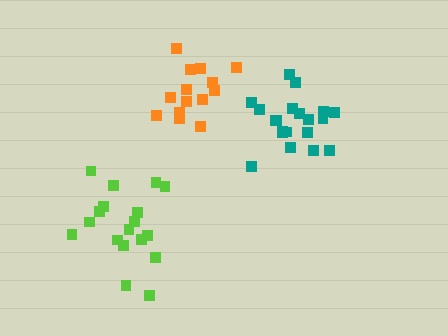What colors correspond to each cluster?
The clusters are colored: lime, teal, orange.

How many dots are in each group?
Group 1: 18 dots, Group 2: 20 dots, Group 3: 14 dots (52 total).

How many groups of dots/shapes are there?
There are 3 groups.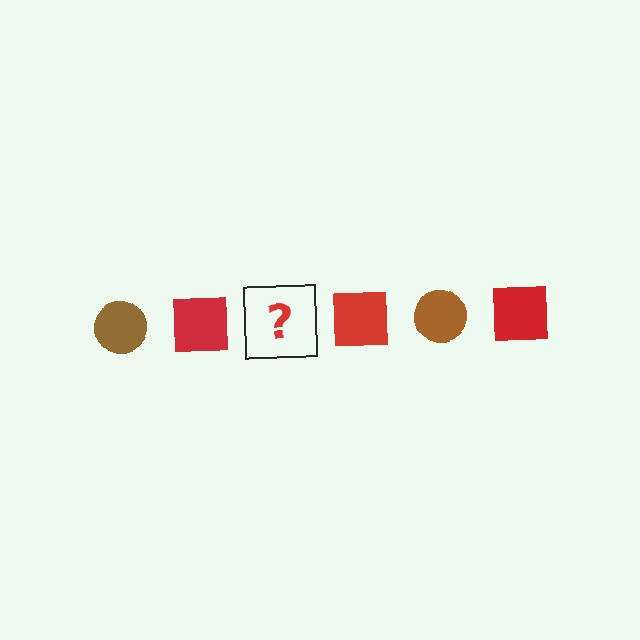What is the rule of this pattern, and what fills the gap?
The rule is that the pattern alternates between brown circle and red square. The gap should be filled with a brown circle.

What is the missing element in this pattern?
The missing element is a brown circle.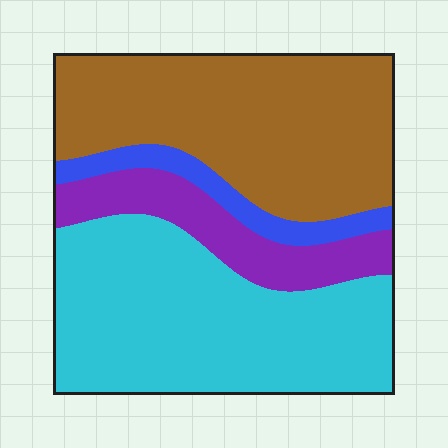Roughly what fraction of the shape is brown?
Brown covers about 40% of the shape.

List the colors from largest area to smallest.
From largest to smallest: cyan, brown, purple, blue.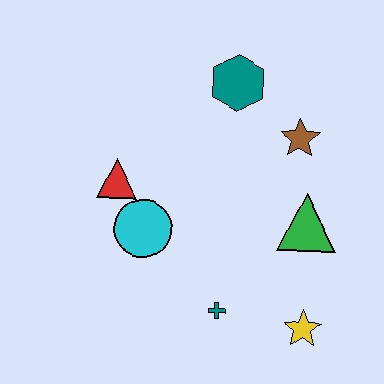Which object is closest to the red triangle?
The cyan circle is closest to the red triangle.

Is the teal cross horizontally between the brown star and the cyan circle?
Yes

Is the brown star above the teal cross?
Yes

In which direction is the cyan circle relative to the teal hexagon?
The cyan circle is below the teal hexagon.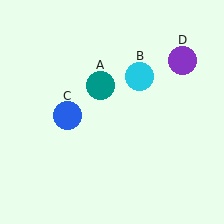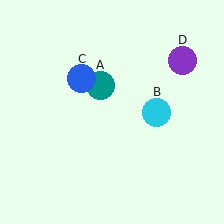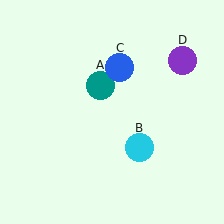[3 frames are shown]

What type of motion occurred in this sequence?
The cyan circle (object B), blue circle (object C) rotated clockwise around the center of the scene.